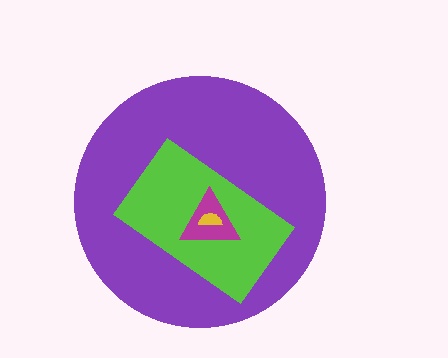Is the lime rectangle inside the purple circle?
Yes.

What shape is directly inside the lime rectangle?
The magenta triangle.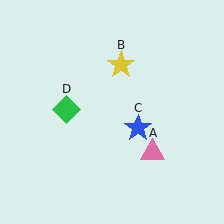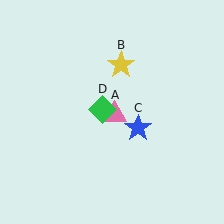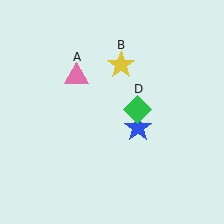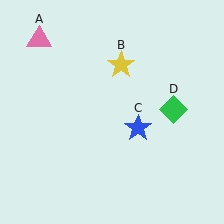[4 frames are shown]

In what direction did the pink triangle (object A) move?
The pink triangle (object A) moved up and to the left.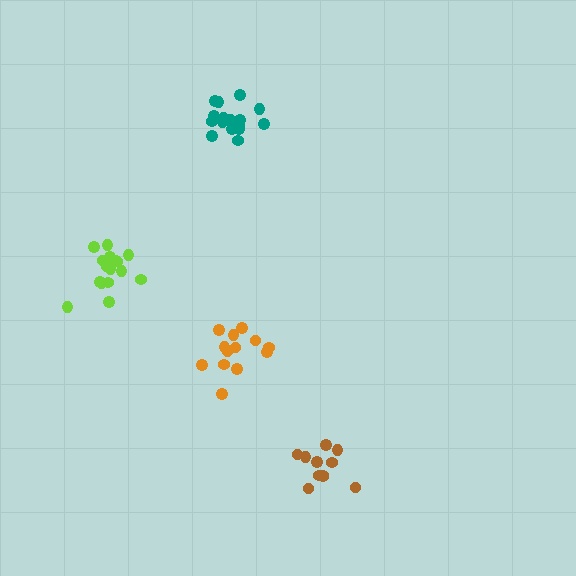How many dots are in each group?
Group 1: 16 dots, Group 2: 13 dots, Group 3: 11 dots, Group 4: 16 dots (56 total).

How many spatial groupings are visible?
There are 4 spatial groupings.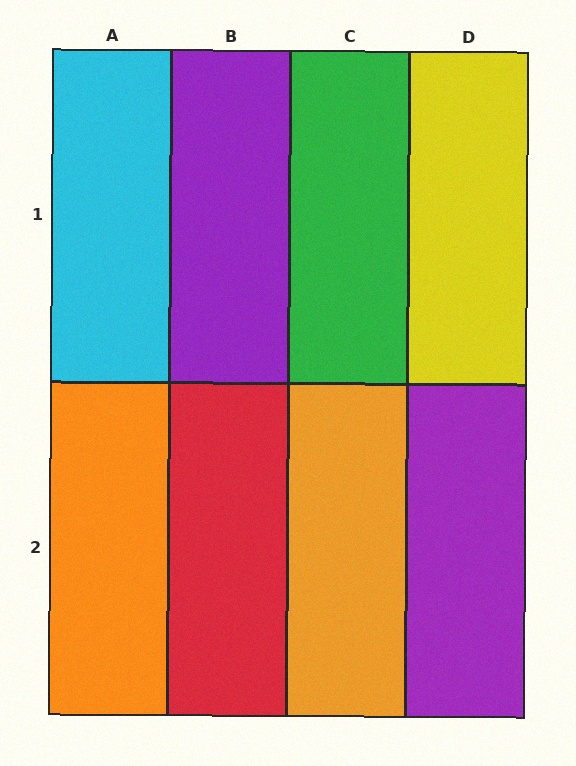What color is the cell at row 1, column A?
Cyan.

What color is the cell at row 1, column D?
Yellow.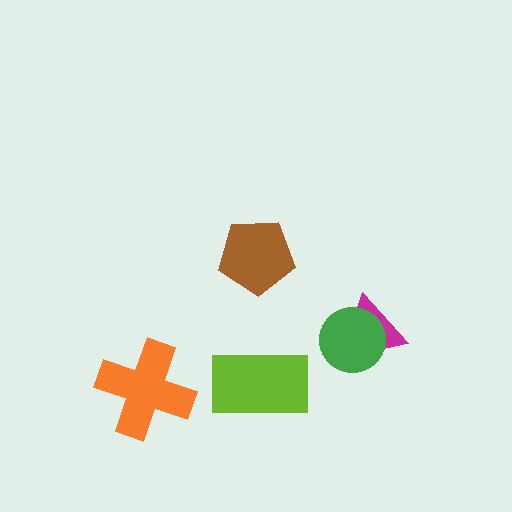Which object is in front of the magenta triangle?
The green circle is in front of the magenta triangle.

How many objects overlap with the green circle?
1 object overlaps with the green circle.